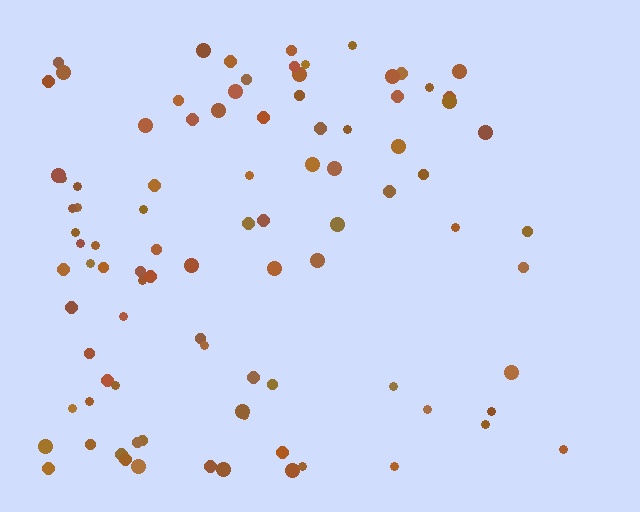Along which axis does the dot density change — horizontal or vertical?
Horizontal.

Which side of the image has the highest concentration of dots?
The left.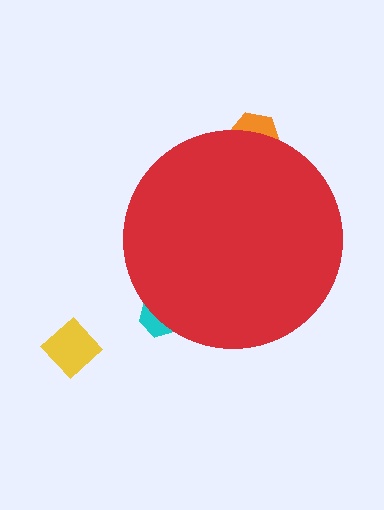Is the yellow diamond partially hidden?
No, the yellow diamond is fully visible.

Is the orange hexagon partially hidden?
Yes, the orange hexagon is partially hidden behind the red circle.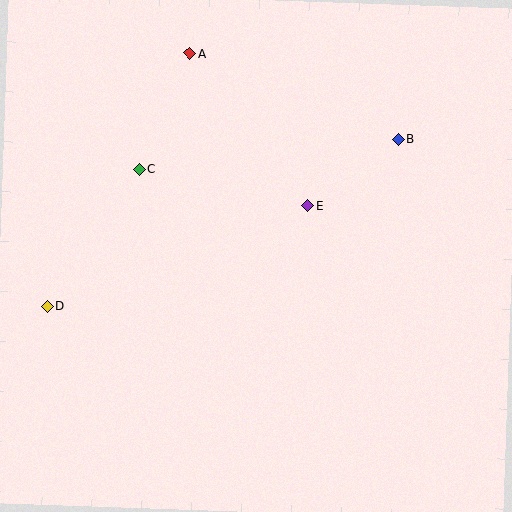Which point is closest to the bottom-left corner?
Point D is closest to the bottom-left corner.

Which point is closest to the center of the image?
Point E at (308, 205) is closest to the center.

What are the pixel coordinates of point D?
Point D is at (47, 306).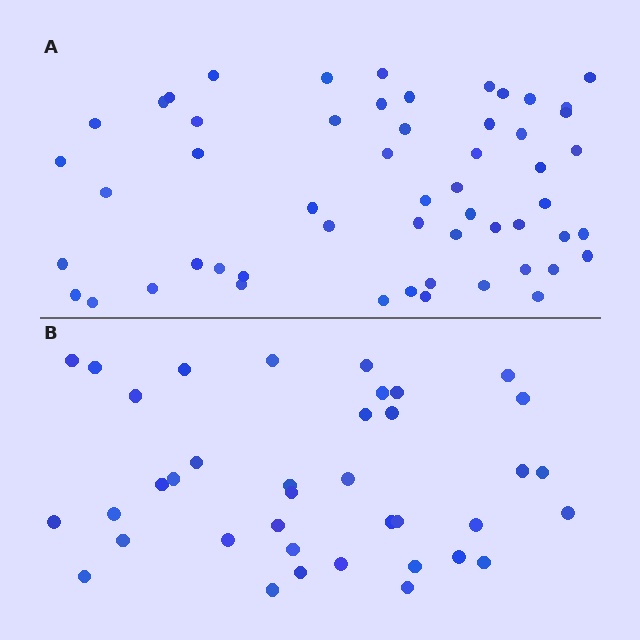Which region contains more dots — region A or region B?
Region A (the top region) has more dots.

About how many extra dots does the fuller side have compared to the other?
Region A has approximately 15 more dots than region B.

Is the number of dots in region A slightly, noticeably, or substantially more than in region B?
Region A has noticeably more, but not dramatically so. The ratio is roughly 1.4 to 1.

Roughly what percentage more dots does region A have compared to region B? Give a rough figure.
About 45% more.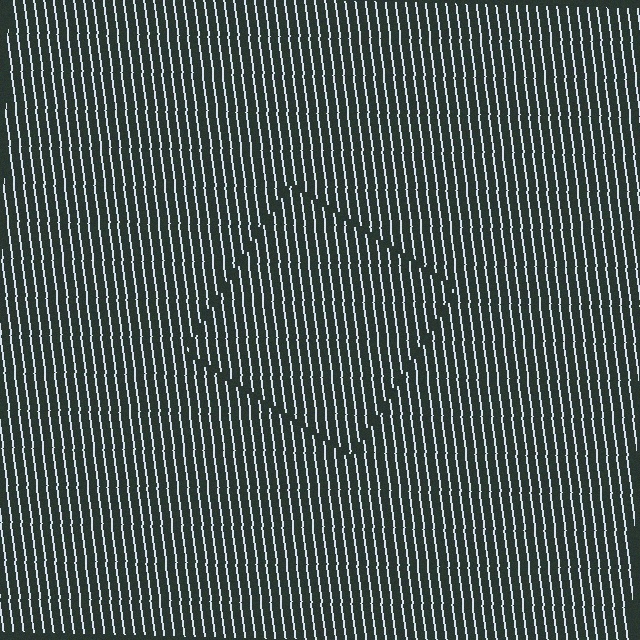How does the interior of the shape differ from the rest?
The interior of the shape contains the same grating, shifted by half a period — the contour is defined by the phase discontinuity where line-ends from the inner and outer gratings abut.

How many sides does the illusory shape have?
4 sides — the line-ends trace a square.